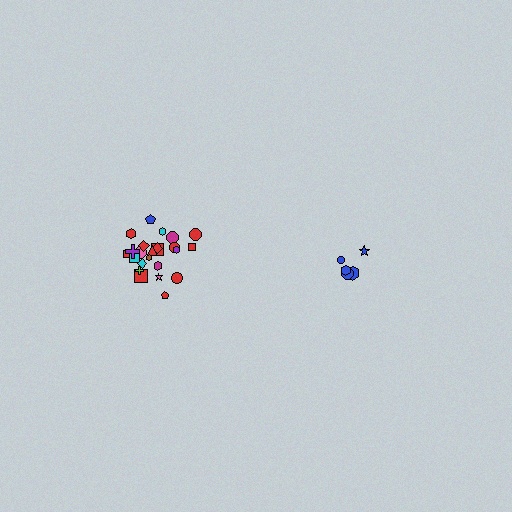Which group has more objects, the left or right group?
The left group.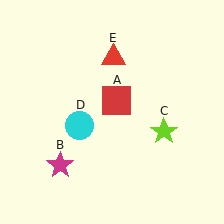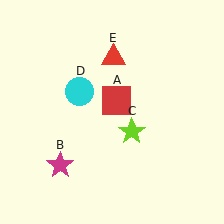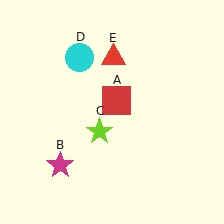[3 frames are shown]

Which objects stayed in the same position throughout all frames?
Red square (object A) and magenta star (object B) and red triangle (object E) remained stationary.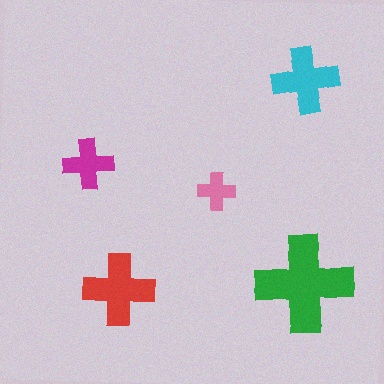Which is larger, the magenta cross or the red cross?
The red one.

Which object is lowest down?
The red cross is bottommost.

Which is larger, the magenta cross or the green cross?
The green one.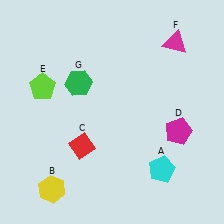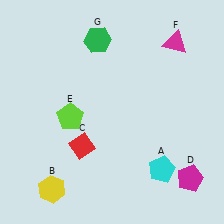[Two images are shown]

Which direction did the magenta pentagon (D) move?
The magenta pentagon (D) moved down.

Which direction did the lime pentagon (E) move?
The lime pentagon (E) moved down.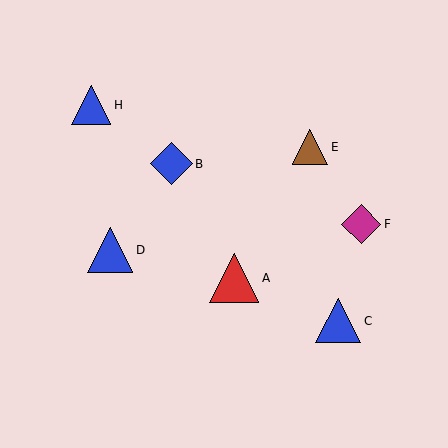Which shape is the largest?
The red triangle (labeled A) is the largest.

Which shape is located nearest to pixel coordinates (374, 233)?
The magenta diamond (labeled F) at (361, 224) is nearest to that location.